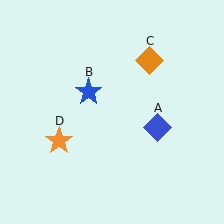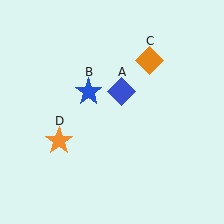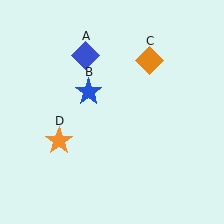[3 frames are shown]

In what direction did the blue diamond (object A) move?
The blue diamond (object A) moved up and to the left.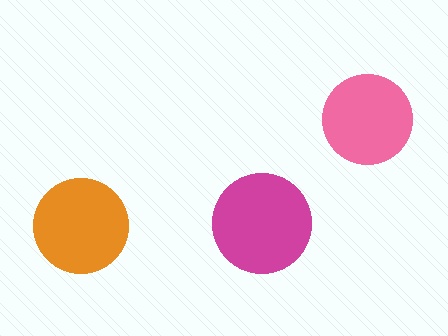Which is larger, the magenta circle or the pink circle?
The magenta one.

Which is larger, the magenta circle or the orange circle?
The magenta one.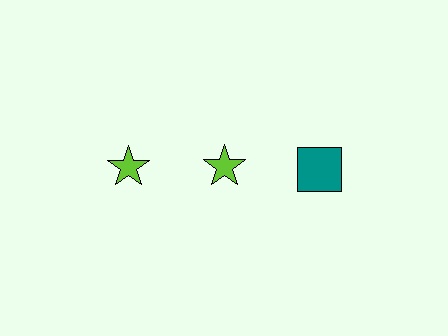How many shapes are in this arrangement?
There are 3 shapes arranged in a grid pattern.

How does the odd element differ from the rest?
It differs in both color (teal instead of lime) and shape (square instead of star).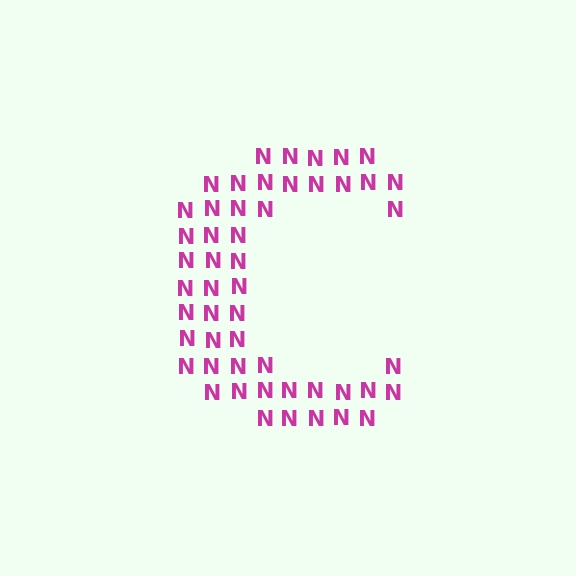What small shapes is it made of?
It is made of small letter N's.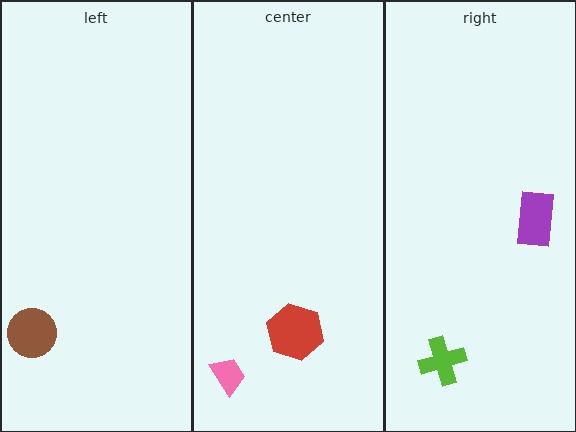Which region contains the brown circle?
The left region.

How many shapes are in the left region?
1.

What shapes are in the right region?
The purple rectangle, the lime cross.